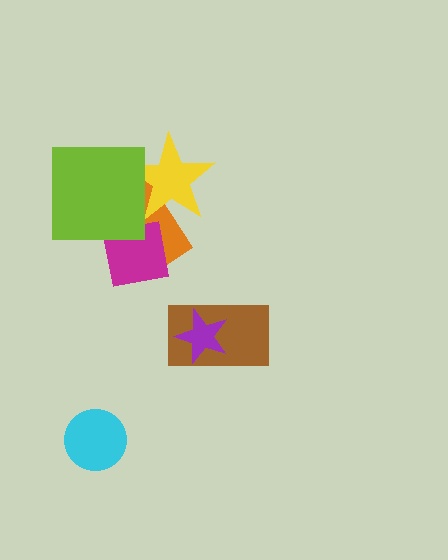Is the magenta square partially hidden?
Yes, it is partially covered by another shape.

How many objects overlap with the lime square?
3 objects overlap with the lime square.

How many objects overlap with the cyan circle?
0 objects overlap with the cyan circle.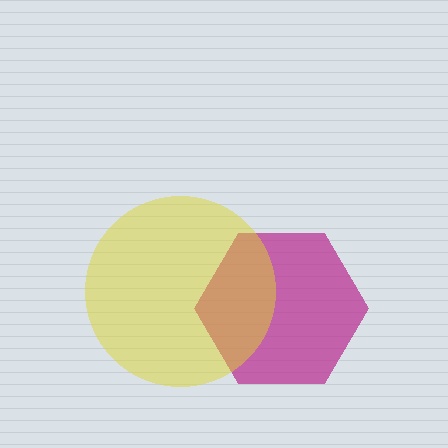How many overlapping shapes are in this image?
There are 2 overlapping shapes in the image.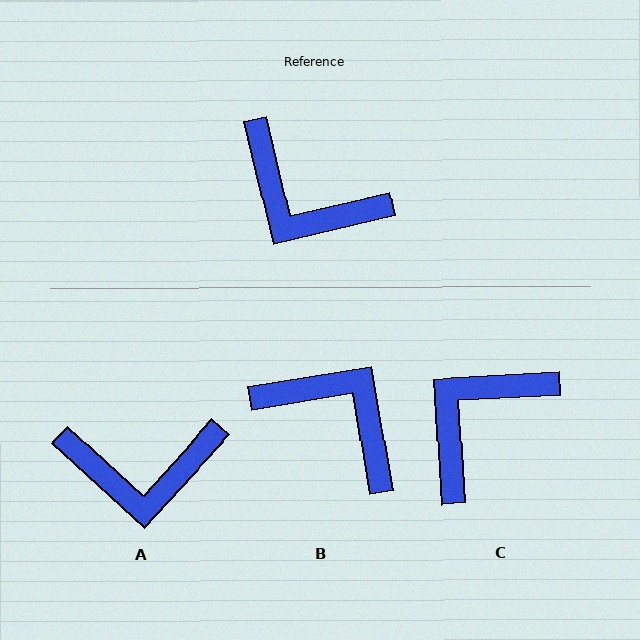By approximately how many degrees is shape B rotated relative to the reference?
Approximately 176 degrees counter-clockwise.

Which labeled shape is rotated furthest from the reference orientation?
B, about 176 degrees away.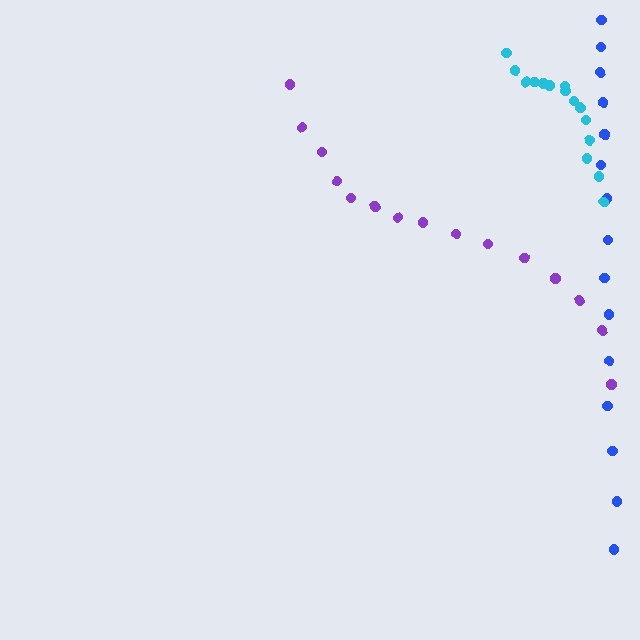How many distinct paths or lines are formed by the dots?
There are 3 distinct paths.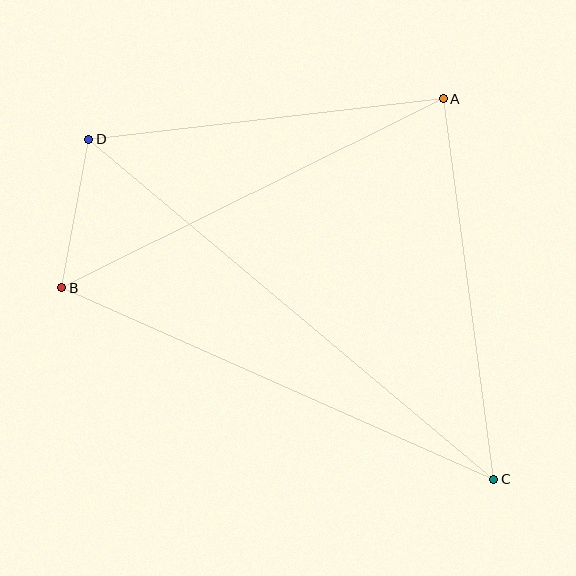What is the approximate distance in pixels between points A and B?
The distance between A and B is approximately 426 pixels.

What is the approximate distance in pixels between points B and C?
The distance between B and C is approximately 472 pixels.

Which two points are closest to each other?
Points B and D are closest to each other.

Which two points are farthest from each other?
Points C and D are farthest from each other.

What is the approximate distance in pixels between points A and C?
The distance between A and C is approximately 384 pixels.